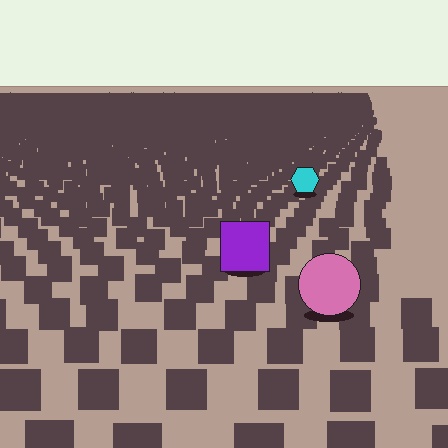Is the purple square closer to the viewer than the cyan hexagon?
Yes. The purple square is closer — you can tell from the texture gradient: the ground texture is coarser near it.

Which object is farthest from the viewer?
The cyan hexagon is farthest from the viewer. It appears smaller and the ground texture around it is denser.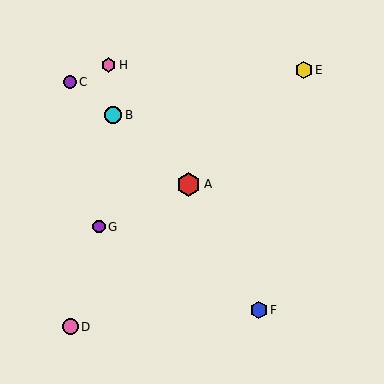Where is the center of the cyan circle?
The center of the cyan circle is at (113, 115).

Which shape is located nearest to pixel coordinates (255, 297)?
The blue hexagon (labeled F) at (259, 310) is nearest to that location.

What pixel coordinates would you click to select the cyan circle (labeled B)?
Click at (113, 115) to select the cyan circle B.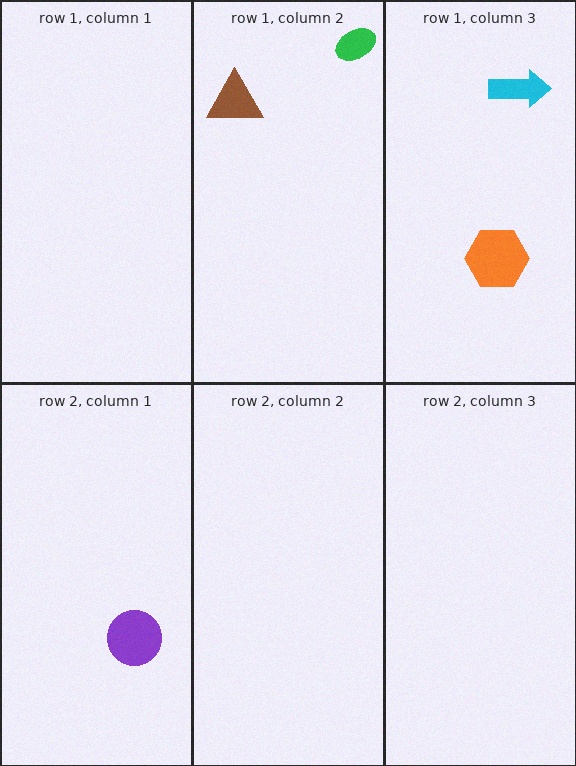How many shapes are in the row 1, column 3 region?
2.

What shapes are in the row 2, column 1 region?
The purple circle.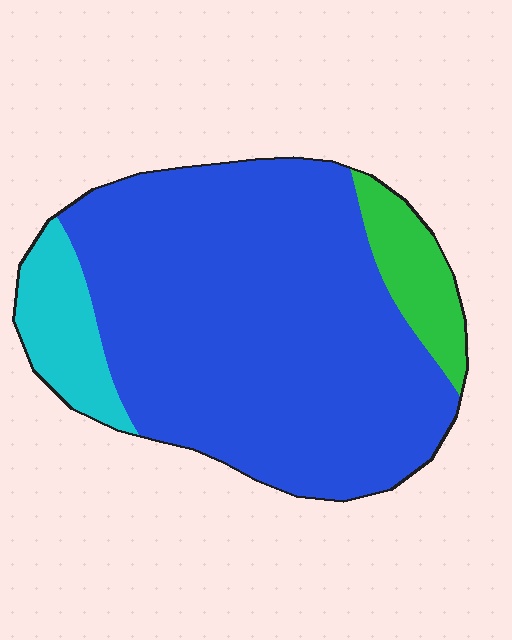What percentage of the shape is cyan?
Cyan covers 11% of the shape.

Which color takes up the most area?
Blue, at roughly 80%.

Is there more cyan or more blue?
Blue.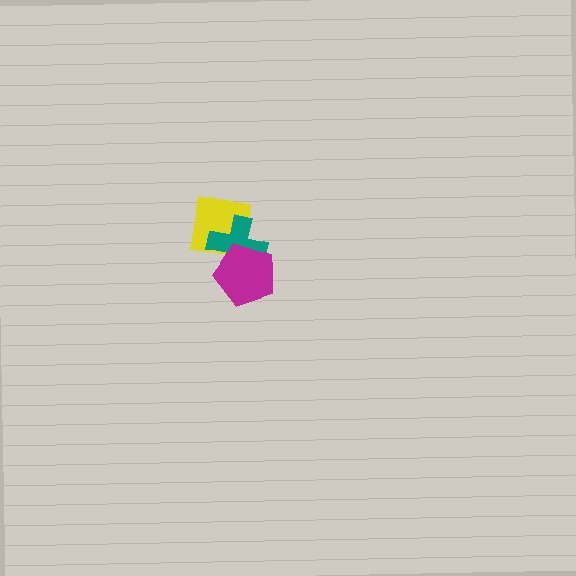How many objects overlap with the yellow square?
2 objects overlap with the yellow square.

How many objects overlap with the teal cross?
2 objects overlap with the teal cross.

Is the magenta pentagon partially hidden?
No, no other shape covers it.